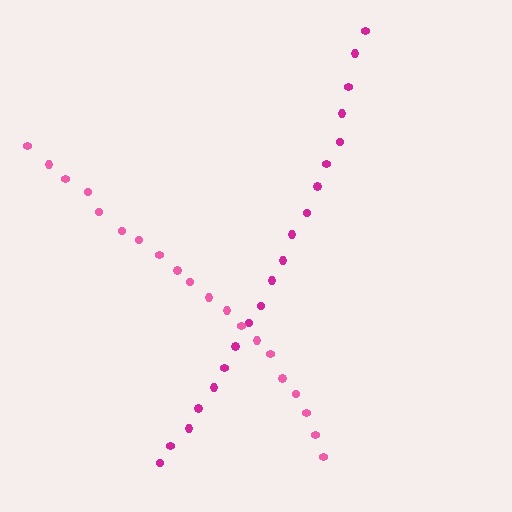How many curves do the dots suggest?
There are 2 distinct paths.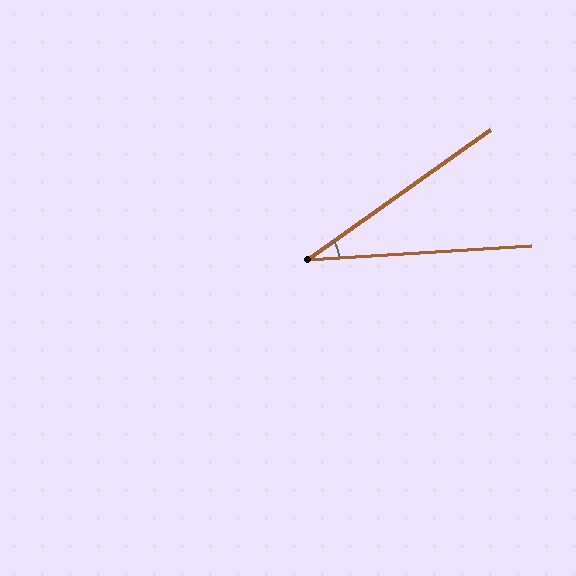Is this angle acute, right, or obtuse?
It is acute.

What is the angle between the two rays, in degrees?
Approximately 32 degrees.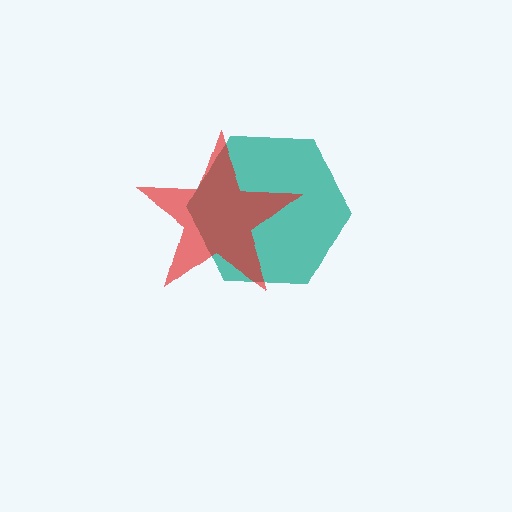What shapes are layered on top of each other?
The layered shapes are: a teal hexagon, a red star.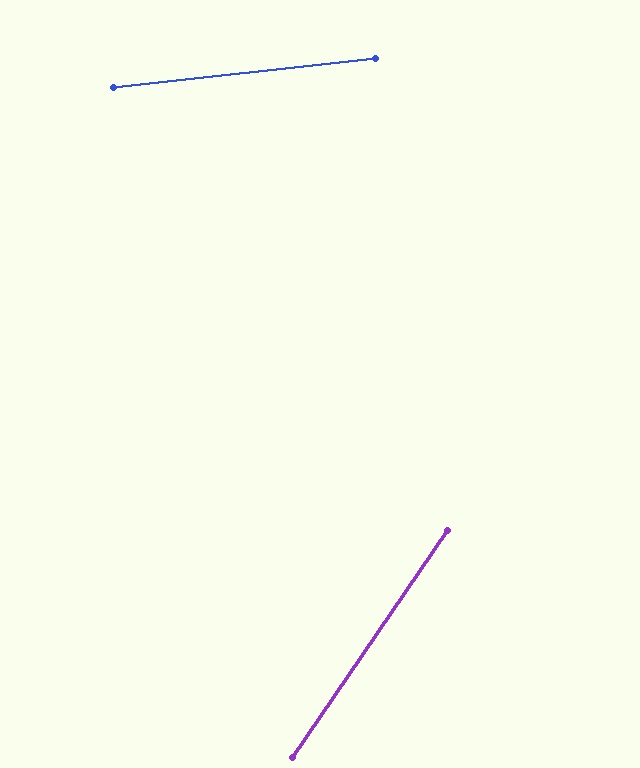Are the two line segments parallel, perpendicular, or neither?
Neither parallel nor perpendicular — they differ by about 49°.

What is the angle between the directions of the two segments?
Approximately 49 degrees.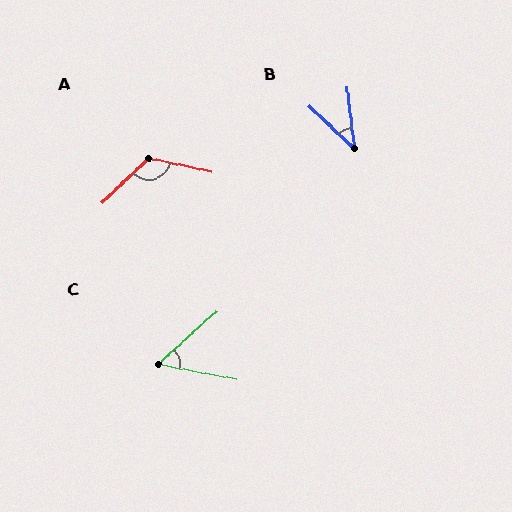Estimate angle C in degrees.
Approximately 53 degrees.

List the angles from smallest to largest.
B (40°), C (53°), A (124°).